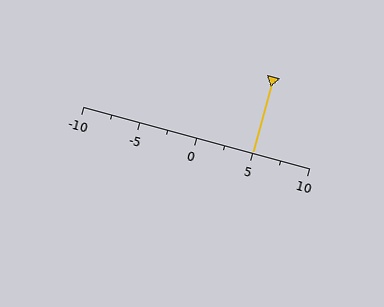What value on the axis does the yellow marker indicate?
The marker indicates approximately 5.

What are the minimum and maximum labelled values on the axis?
The axis runs from -10 to 10.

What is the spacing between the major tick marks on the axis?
The major ticks are spaced 5 apart.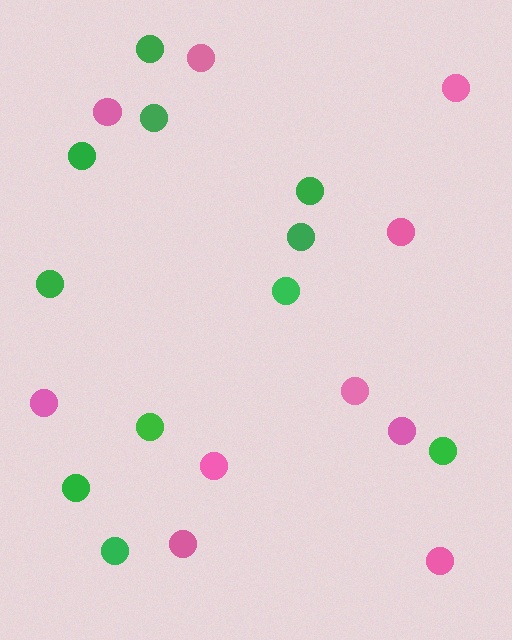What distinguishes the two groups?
There are 2 groups: one group of pink circles (10) and one group of green circles (11).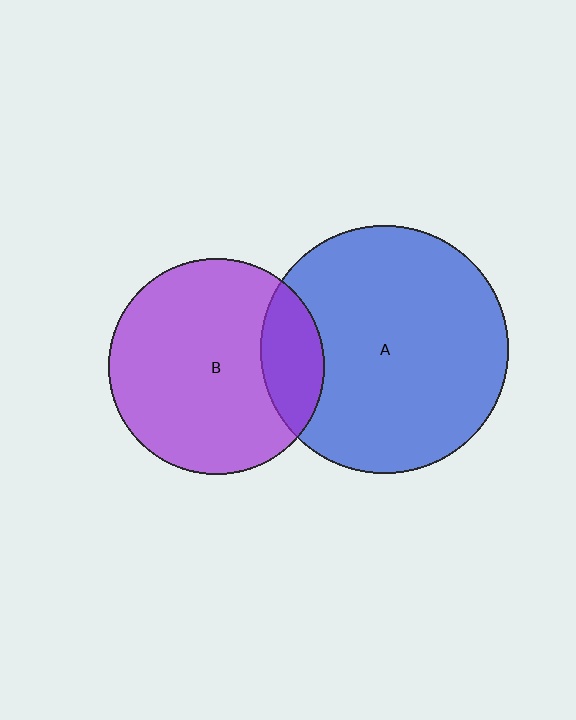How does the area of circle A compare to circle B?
Approximately 1.3 times.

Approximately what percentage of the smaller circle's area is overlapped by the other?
Approximately 20%.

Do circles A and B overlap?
Yes.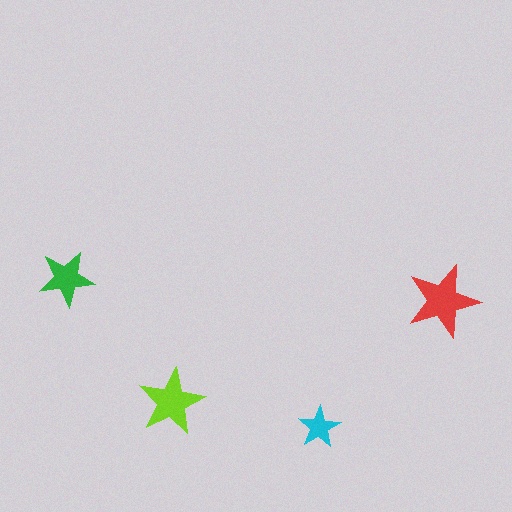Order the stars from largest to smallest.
the red one, the lime one, the green one, the cyan one.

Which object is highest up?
The green star is topmost.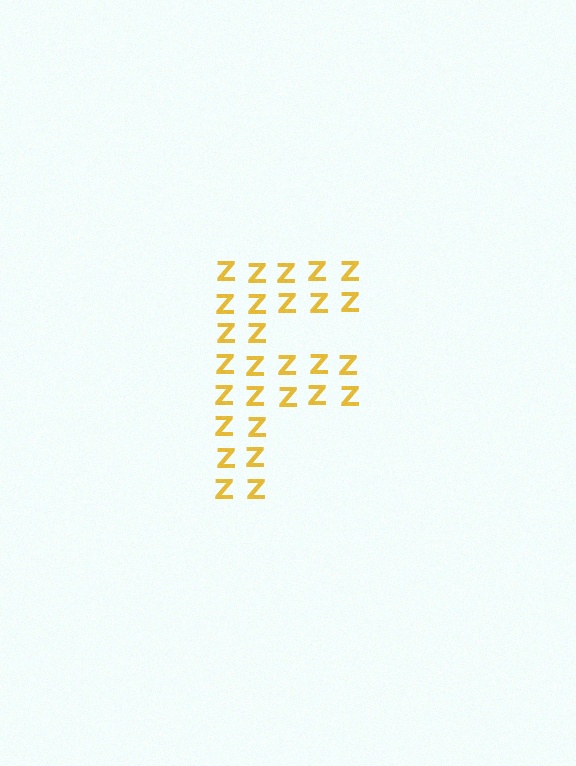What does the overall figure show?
The overall figure shows the letter F.